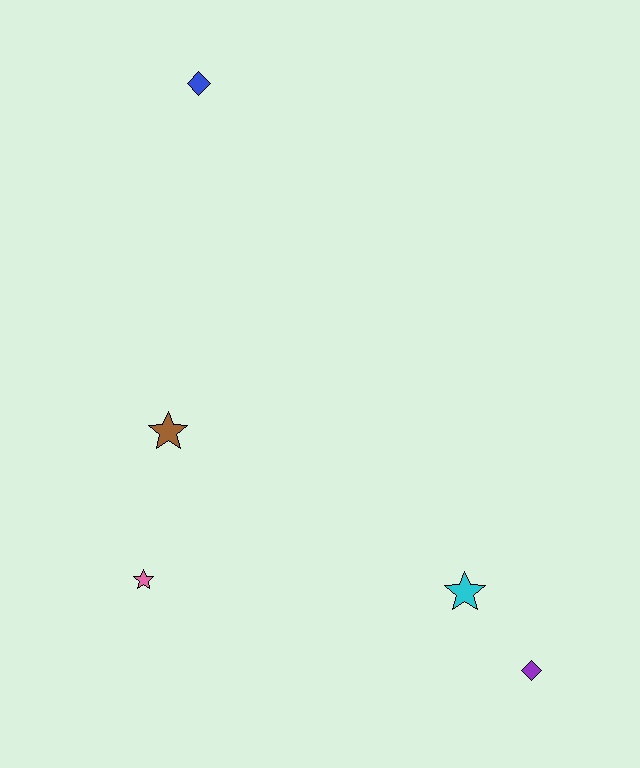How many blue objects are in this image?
There is 1 blue object.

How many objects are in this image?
There are 5 objects.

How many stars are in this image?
There are 3 stars.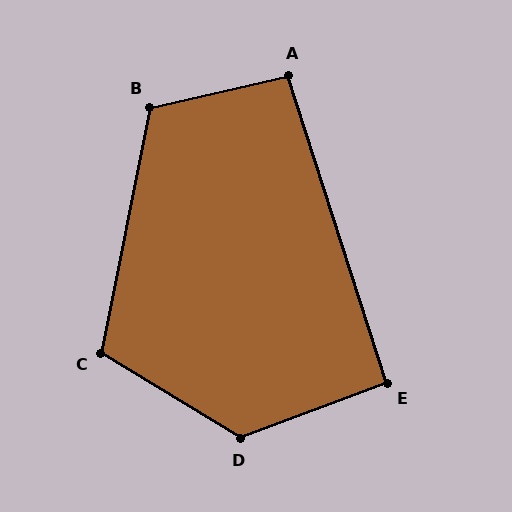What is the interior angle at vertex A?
Approximately 95 degrees (obtuse).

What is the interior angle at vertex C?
Approximately 110 degrees (obtuse).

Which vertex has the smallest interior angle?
E, at approximately 93 degrees.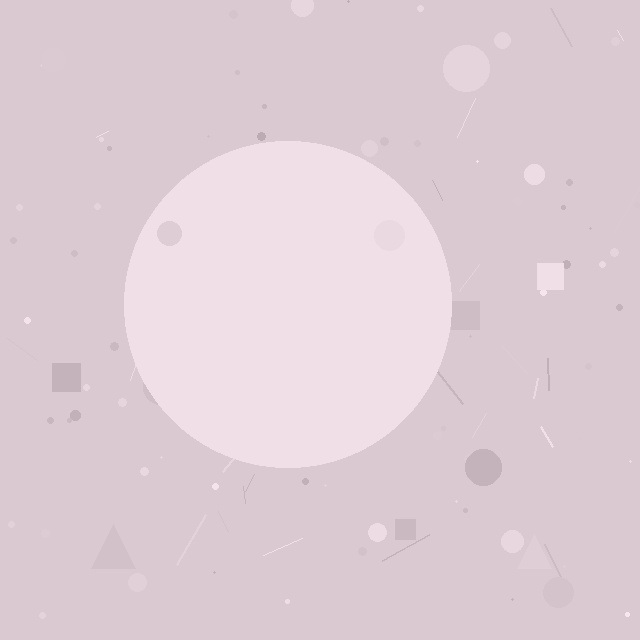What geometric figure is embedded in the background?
A circle is embedded in the background.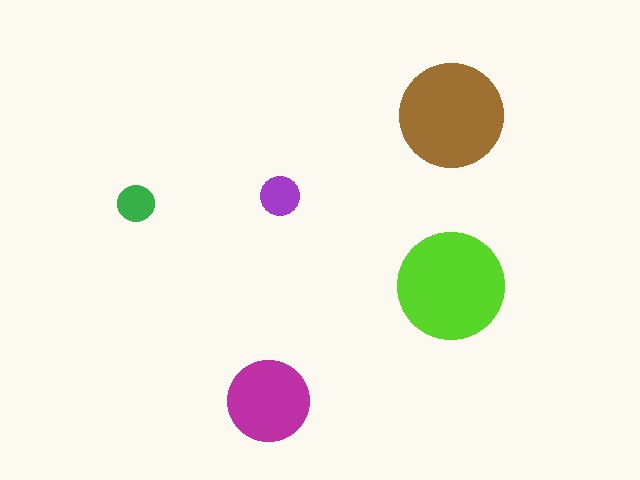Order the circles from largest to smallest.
the lime one, the brown one, the magenta one, the purple one, the green one.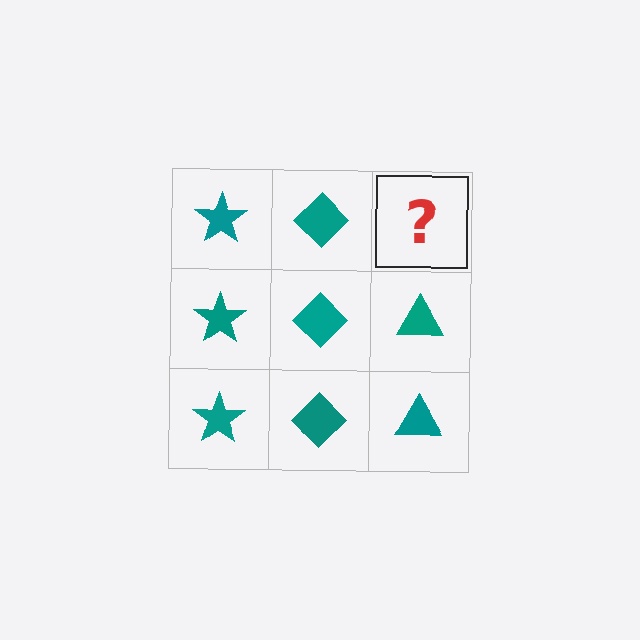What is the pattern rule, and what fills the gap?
The rule is that each column has a consistent shape. The gap should be filled with a teal triangle.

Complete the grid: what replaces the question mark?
The question mark should be replaced with a teal triangle.